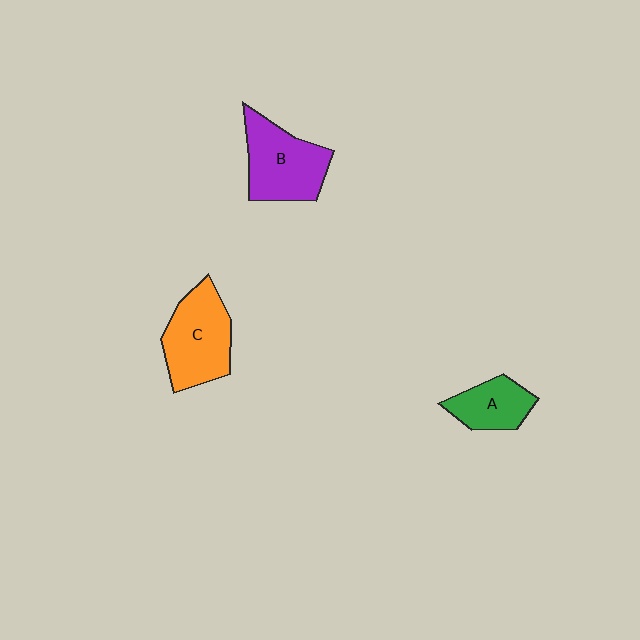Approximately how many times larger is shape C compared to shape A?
Approximately 1.6 times.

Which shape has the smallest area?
Shape A (green).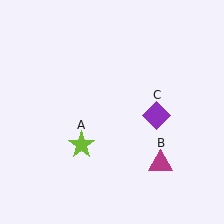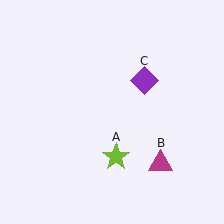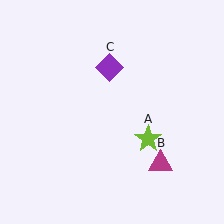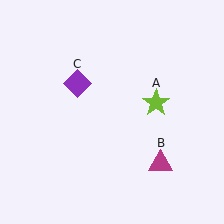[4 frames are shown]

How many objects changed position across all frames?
2 objects changed position: lime star (object A), purple diamond (object C).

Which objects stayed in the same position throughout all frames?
Magenta triangle (object B) remained stationary.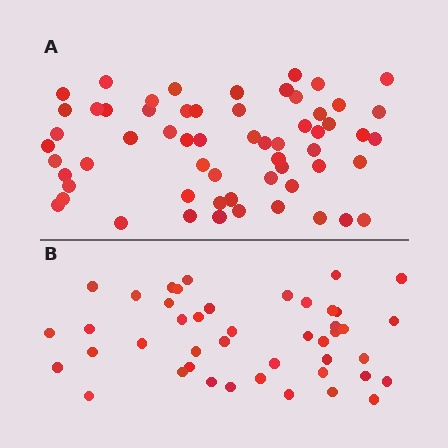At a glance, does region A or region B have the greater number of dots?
Region A (the top region) has more dots.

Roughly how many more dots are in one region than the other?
Region A has approximately 15 more dots than region B.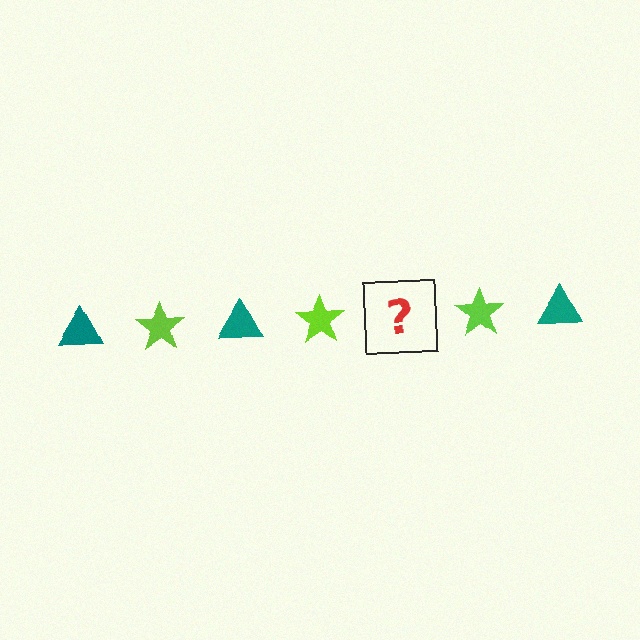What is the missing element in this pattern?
The missing element is a teal triangle.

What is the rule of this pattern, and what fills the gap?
The rule is that the pattern alternates between teal triangle and lime star. The gap should be filled with a teal triangle.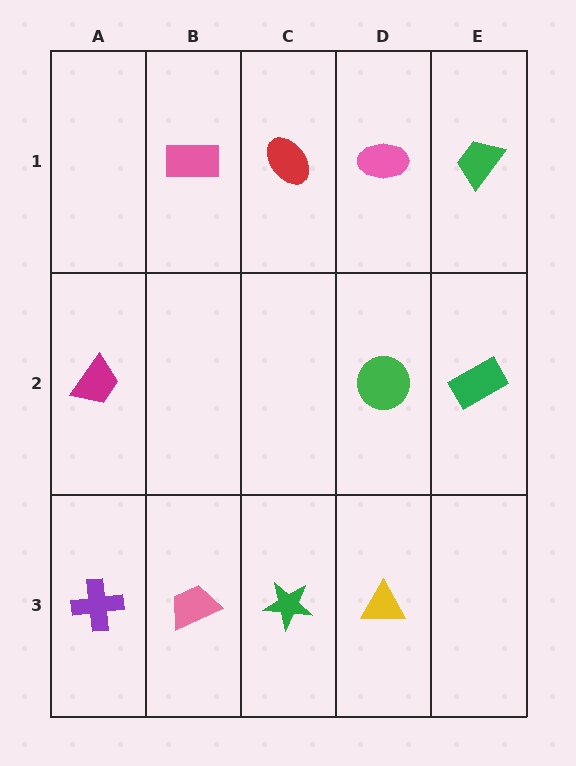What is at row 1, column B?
A pink rectangle.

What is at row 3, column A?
A purple cross.